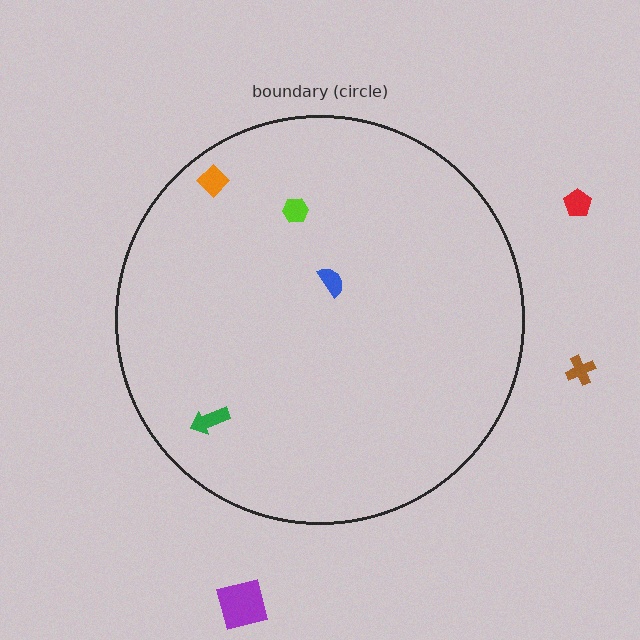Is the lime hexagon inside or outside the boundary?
Inside.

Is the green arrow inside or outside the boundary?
Inside.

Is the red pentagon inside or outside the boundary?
Outside.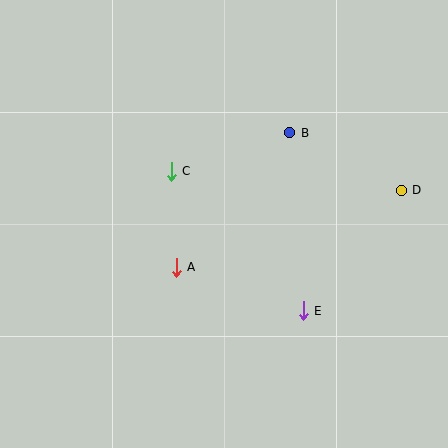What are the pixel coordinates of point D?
Point D is at (401, 190).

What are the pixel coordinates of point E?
Point E is at (303, 311).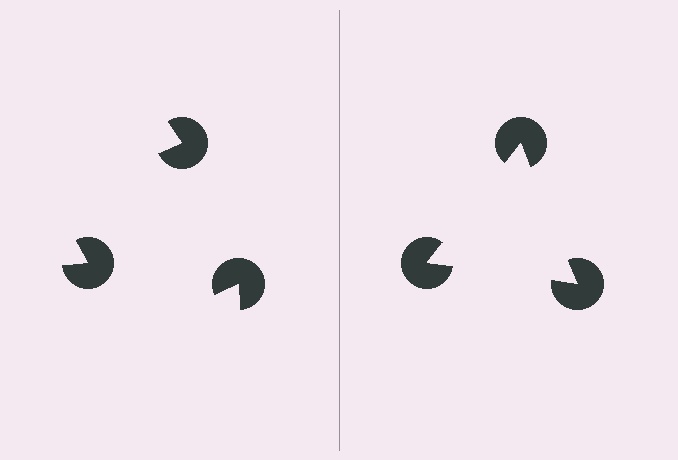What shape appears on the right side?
An illusory triangle.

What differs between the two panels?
The pac-man discs are positioned identically on both sides; only the wedge orientations differ. On the right they align to a triangle; on the left they are misaligned.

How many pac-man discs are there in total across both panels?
6 — 3 on each side.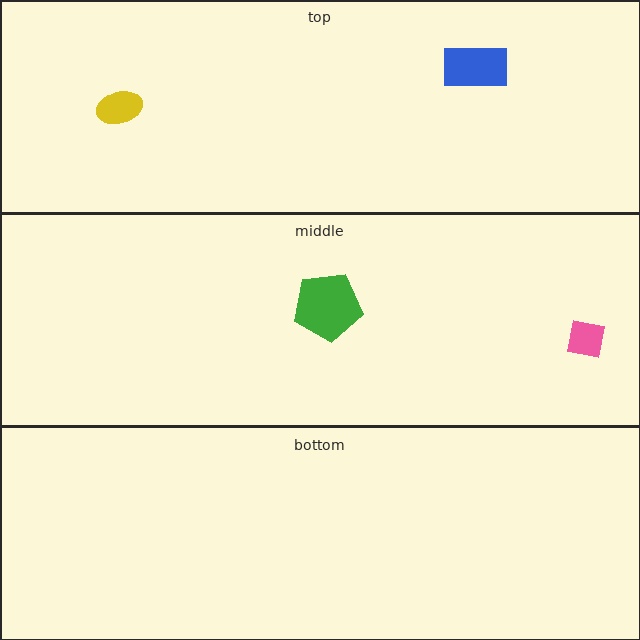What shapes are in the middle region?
The green pentagon, the pink square.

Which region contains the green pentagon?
The middle region.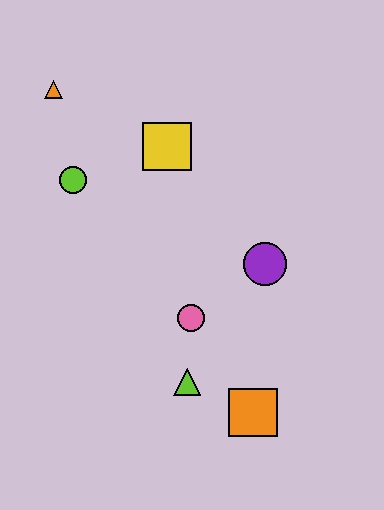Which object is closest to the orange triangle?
The lime circle is closest to the orange triangle.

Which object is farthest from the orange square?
The orange triangle is farthest from the orange square.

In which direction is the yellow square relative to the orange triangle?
The yellow square is to the right of the orange triangle.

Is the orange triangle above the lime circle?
Yes